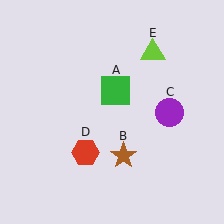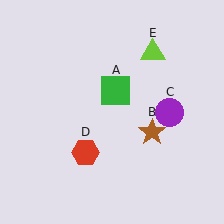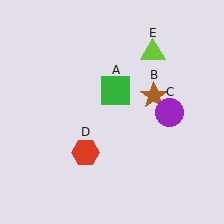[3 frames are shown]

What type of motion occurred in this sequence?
The brown star (object B) rotated counterclockwise around the center of the scene.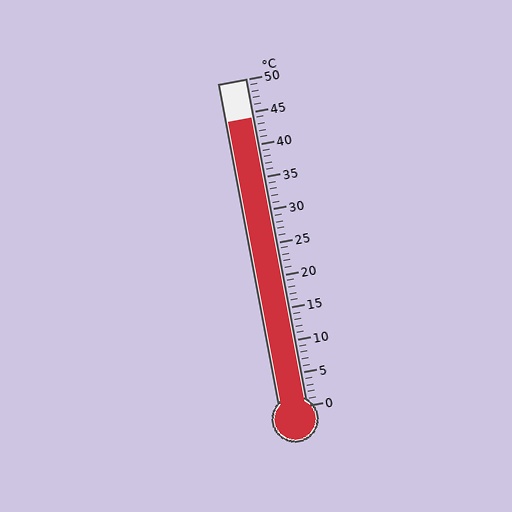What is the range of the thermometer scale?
The thermometer scale ranges from 0°C to 50°C.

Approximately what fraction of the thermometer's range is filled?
The thermometer is filled to approximately 90% of its range.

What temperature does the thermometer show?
The thermometer shows approximately 44°C.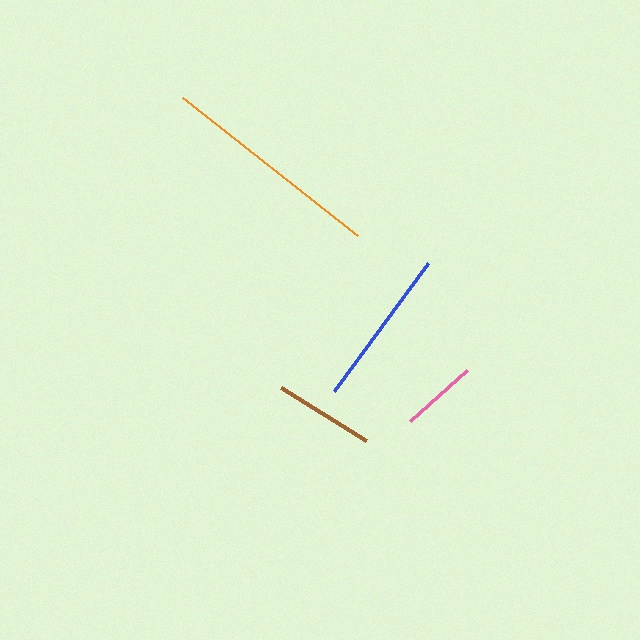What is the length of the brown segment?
The brown segment is approximately 100 pixels long.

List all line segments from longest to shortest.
From longest to shortest: orange, blue, brown, pink.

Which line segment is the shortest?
The pink line is the shortest at approximately 77 pixels.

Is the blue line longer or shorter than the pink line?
The blue line is longer than the pink line.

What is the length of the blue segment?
The blue segment is approximately 159 pixels long.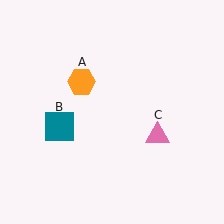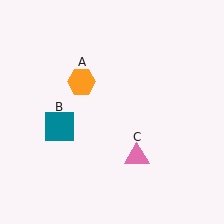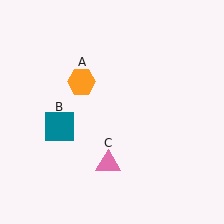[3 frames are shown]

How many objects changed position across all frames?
1 object changed position: pink triangle (object C).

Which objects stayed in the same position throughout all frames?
Orange hexagon (object A) and teal square (object B) remained stationary.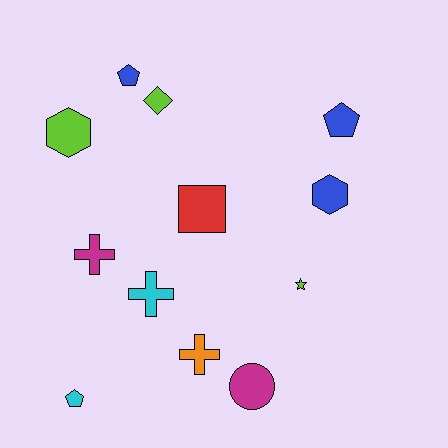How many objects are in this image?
There are 12 objects.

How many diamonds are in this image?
There is 1 diamond.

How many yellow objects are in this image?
There are no yellow objects.